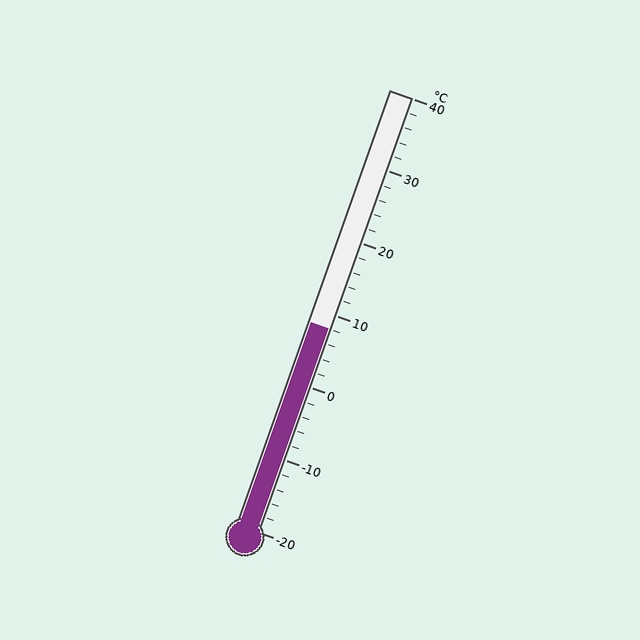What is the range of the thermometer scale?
The thermometer scale ranges from -20°C to 40°C.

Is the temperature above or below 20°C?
The temperature is below 20°C.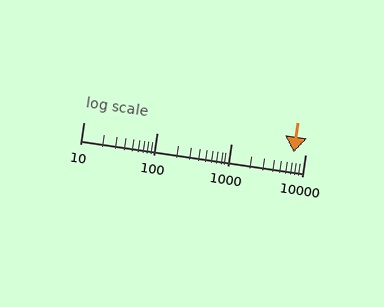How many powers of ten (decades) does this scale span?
The scale spans 3 decades, from 10 to 10000.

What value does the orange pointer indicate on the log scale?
The pointer indicates approximately 7100.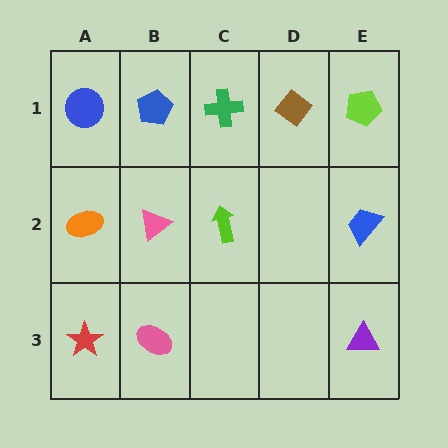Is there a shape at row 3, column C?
No, that cell is empty.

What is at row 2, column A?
An orange ellipse.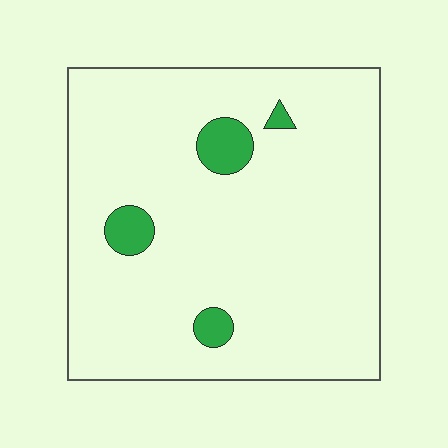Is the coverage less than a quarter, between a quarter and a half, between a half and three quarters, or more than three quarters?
Less than a quarter.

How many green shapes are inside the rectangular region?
4.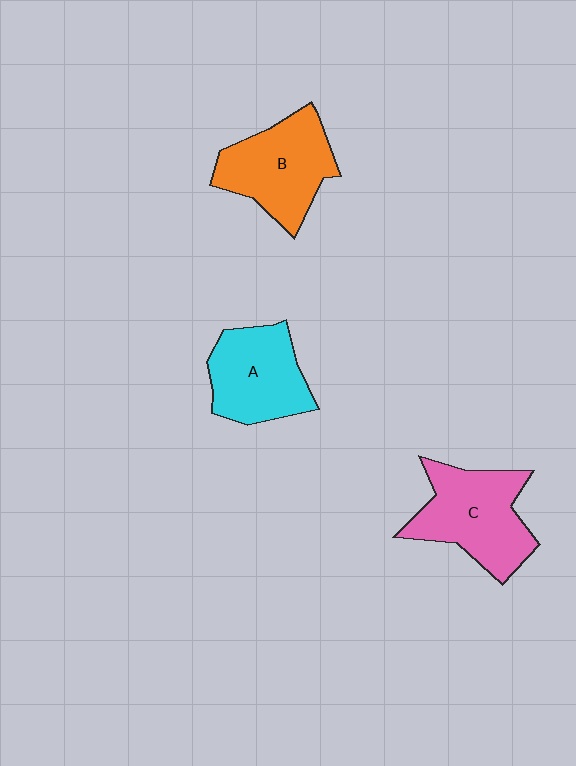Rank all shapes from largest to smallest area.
From largest to smallest: C (pink), B (orange), A (cyan).